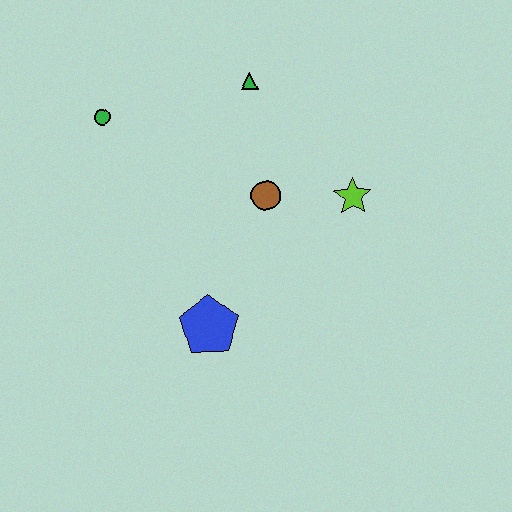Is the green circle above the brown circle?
Yes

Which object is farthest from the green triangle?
The blue pentagon is farthest from the green triangle.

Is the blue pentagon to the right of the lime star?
No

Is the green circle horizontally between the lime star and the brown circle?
No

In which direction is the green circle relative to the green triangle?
The green circle is to the left of the green triangle.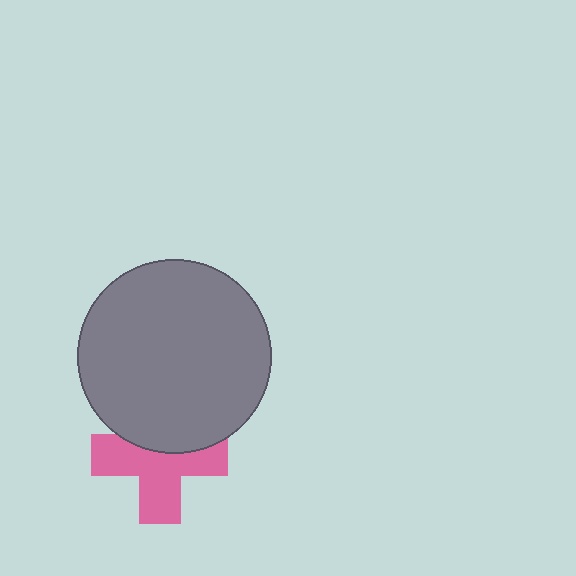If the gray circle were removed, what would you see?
You would see the complete pink cross.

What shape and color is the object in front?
The object in front is a gray circle.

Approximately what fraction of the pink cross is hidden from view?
Roughly 37% of the pink cross is hidden behind the gray circle.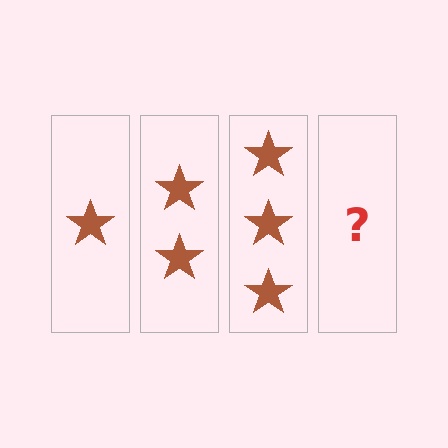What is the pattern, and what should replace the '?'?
The pattern is that each step adds one more star. The '?' should be 4 stars.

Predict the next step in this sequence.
The next step is 4 stars.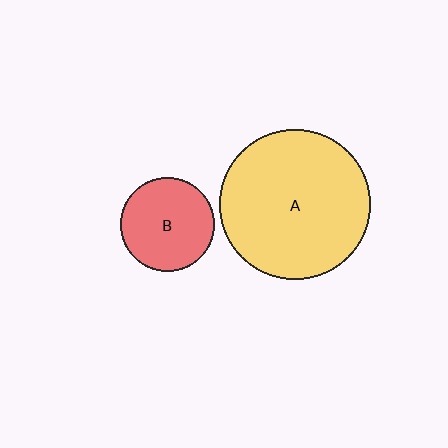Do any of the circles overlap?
No, none of the circles overlap.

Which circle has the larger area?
Circle A (yellow).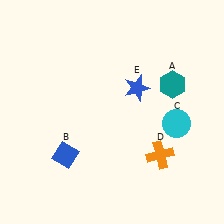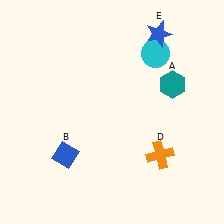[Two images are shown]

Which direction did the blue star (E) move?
The blue star (E) moved up.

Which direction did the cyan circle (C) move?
The cyan circle (C) moved up.